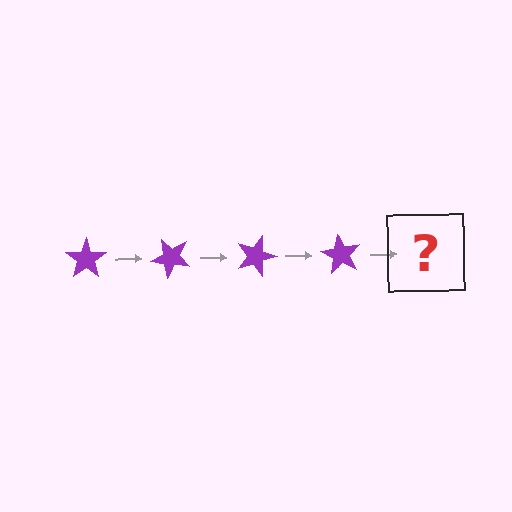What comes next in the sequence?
The next element should be a purple star rotated 180 degrees.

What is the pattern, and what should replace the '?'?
The pattern is that the star rotates 45 degrees each step. The '?' should be a purple star rotated 180 degrees.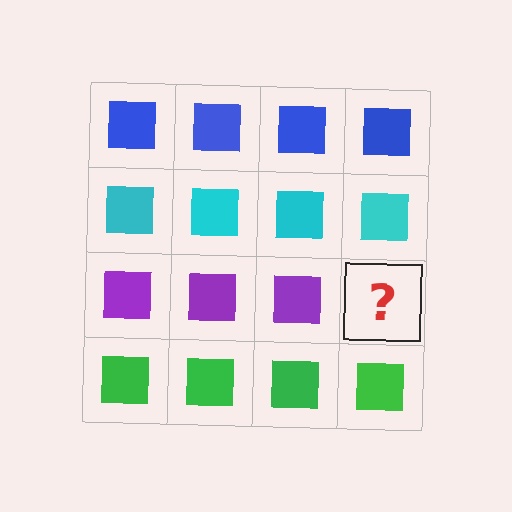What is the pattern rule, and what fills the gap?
The rule is that each row has a consistent color. The gap should be filled with a purple square.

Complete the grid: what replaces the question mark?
The question mark should be replaced with a purple square.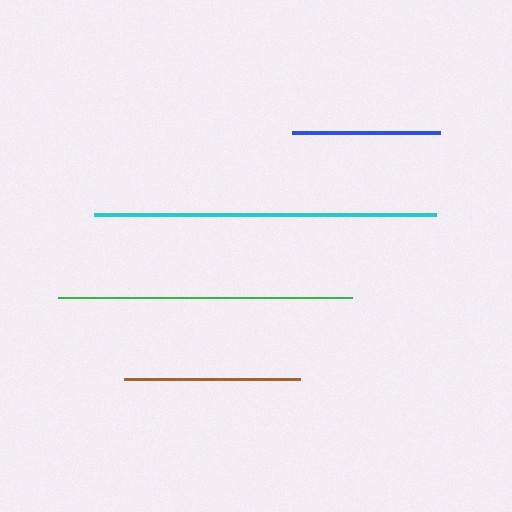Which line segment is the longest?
The cyan line is the longest at approximately 342 pixels.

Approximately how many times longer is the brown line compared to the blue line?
The brown line is approximately 1.2 times the length of the blue line.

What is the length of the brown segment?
The brown segment is approximately 176 pixels long.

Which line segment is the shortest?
The blue line is the shortest at approximately 148 pixels.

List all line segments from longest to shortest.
From longest to shortest: cyan, green, brown, blue.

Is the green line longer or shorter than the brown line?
The green line is longer than the brown line.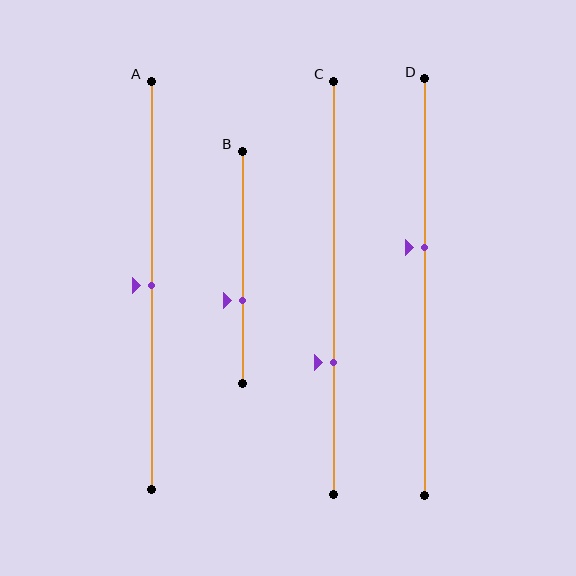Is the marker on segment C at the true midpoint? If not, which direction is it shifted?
No, the marker on segment C is shifted downward by about 18% of the segment length.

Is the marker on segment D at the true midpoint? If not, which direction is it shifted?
No, the marker on segment D is shifted upward by about 9% of the segment length.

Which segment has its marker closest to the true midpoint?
Segment A has its marker closest to the true midpoint.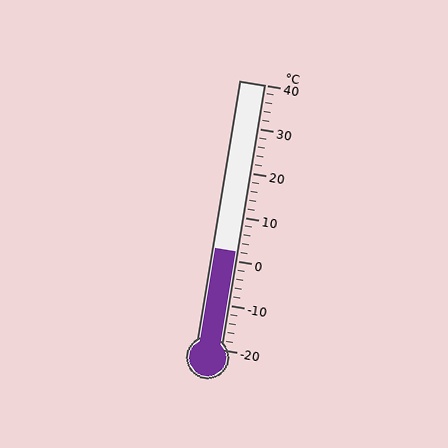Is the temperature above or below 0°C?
The temperature is above 0°C.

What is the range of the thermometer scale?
The thermometer scale ranges from -20°C to 40°C.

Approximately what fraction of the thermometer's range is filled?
The thermometer is filled to approximately 35% of its range.